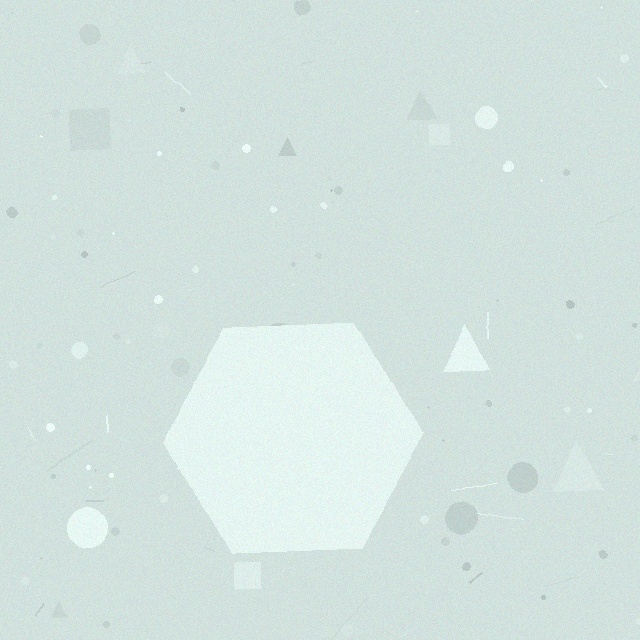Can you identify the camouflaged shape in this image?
The camouflaged shape is a hexagon.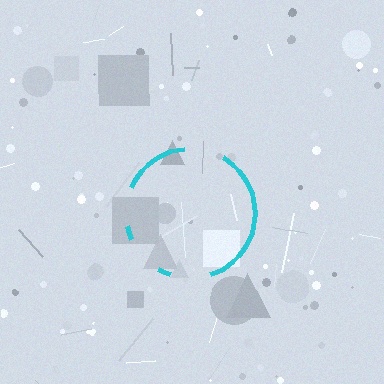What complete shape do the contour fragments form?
The contour fragments form a circle.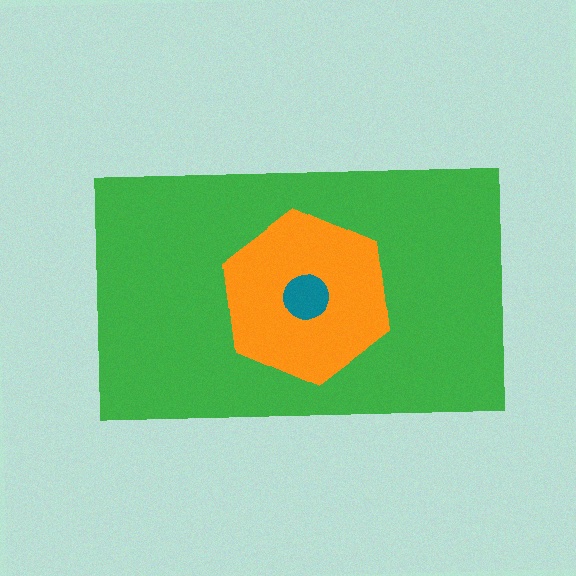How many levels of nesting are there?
3.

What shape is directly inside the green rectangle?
The orange hexagon.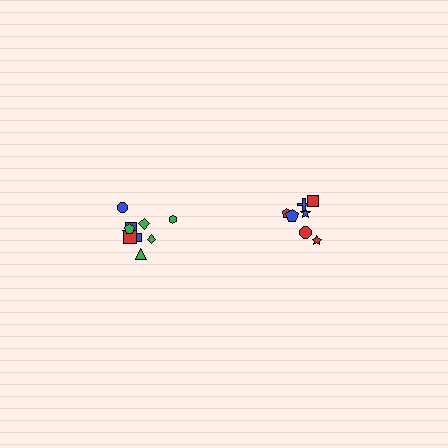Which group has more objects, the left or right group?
The left group.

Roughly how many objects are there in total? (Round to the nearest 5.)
Roughly 15 objects in total.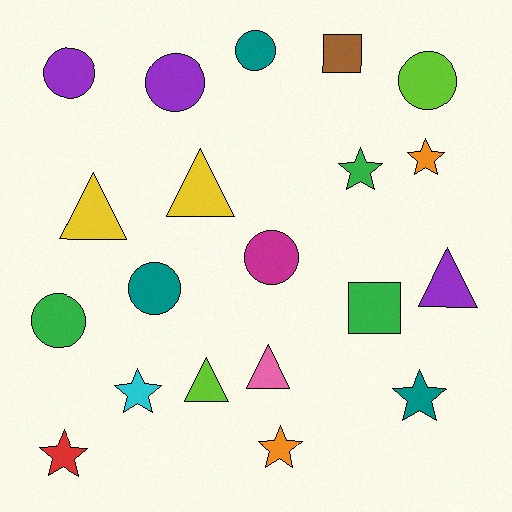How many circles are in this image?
There are 7 circles.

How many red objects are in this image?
There is 1 red object.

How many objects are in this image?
There are 20 objects.